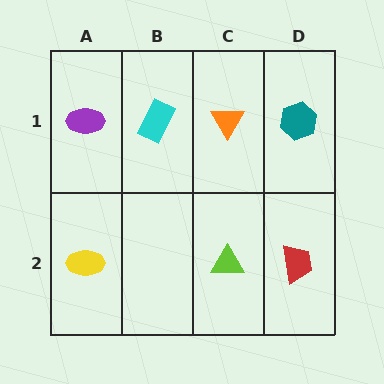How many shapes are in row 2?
3 shapes.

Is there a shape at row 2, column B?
No, that cell is empty.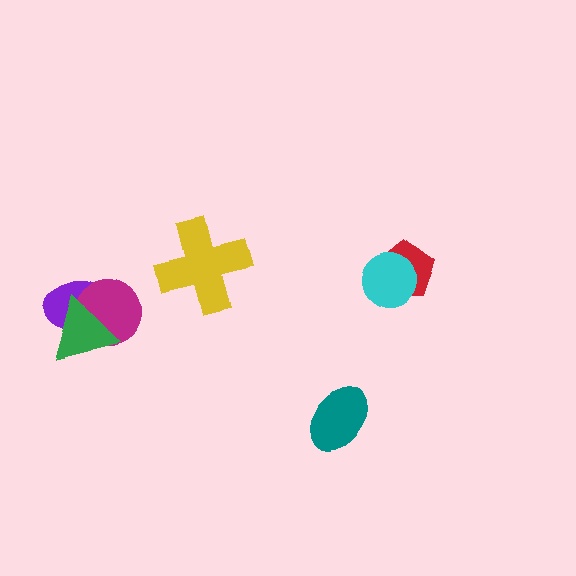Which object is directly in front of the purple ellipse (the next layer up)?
The magenta circle is directly in front of the purple ellipse.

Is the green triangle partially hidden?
No, no other shape covers it.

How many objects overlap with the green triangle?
2 objects overlap with the green triangle.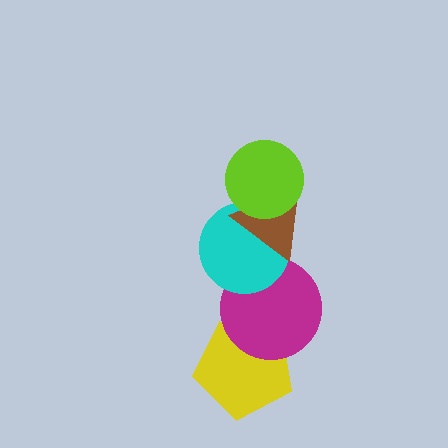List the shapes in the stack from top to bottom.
From top to bottom: the lime circle, the brown triangle, the cyan circle, the magenta circle, the yellow pentagon.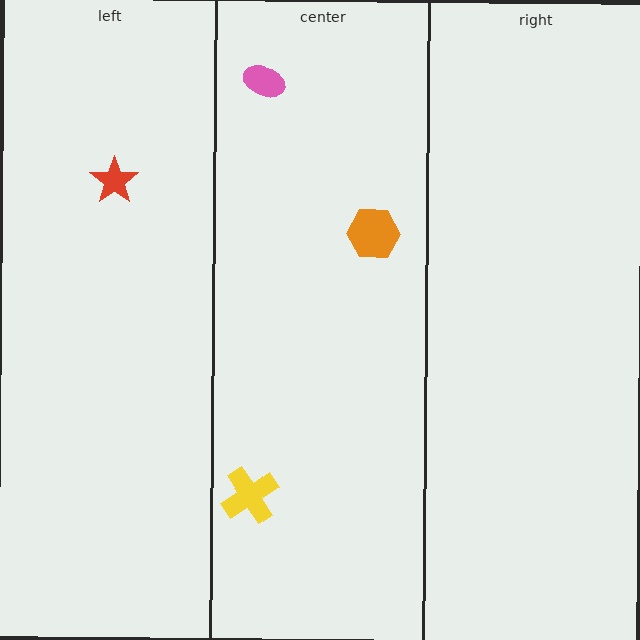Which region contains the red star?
The left region.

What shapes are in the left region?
The red star.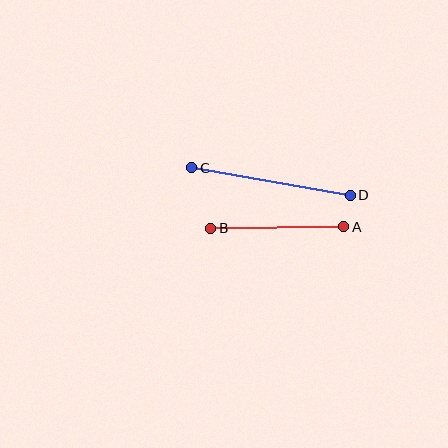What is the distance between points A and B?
The distance is approximately 133 pixels.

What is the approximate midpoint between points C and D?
The midpoint is at approximately (271, 181) pixels.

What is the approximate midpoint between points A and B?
The midpoint is at approximately (277, 227) pixels.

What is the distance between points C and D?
The distance is approximately 161 pixels.